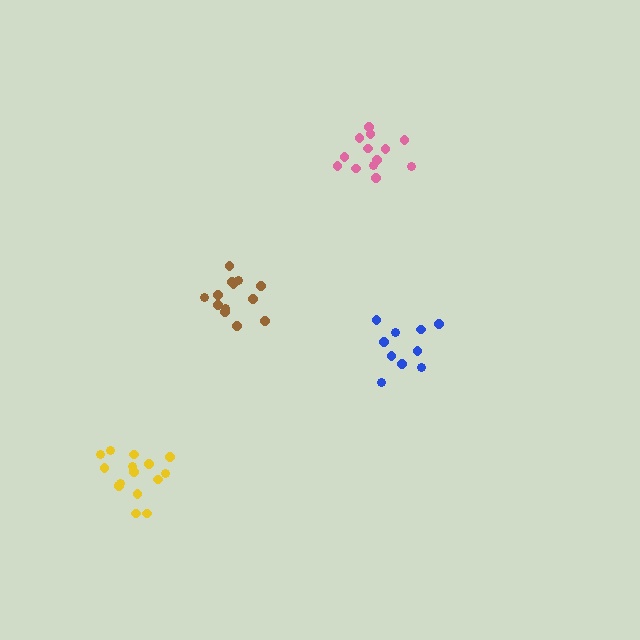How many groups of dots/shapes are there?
There are 4 groups.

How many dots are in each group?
Group 1: 10 dots, Group 2: 16 dots, Group 3: 13 dots, Group 4: 13 dots (52 total).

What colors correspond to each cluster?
The clusters are colored: blue, yellow, brown, pink.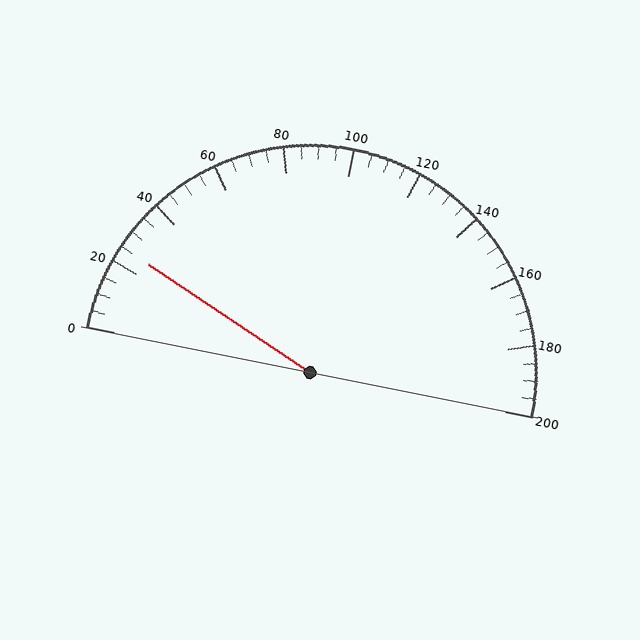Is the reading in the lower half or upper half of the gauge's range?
The reading is in the lower half of the range (0 to 200).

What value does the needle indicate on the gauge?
The needle indicates approximately 25.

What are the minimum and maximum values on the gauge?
The gauge ranges from 0 to 200.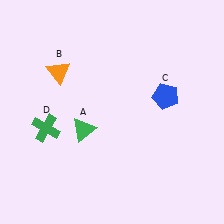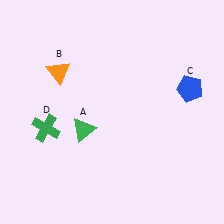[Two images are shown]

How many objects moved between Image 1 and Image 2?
1 object moved between the two images.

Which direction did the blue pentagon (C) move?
The blue pentagon (C) moved right.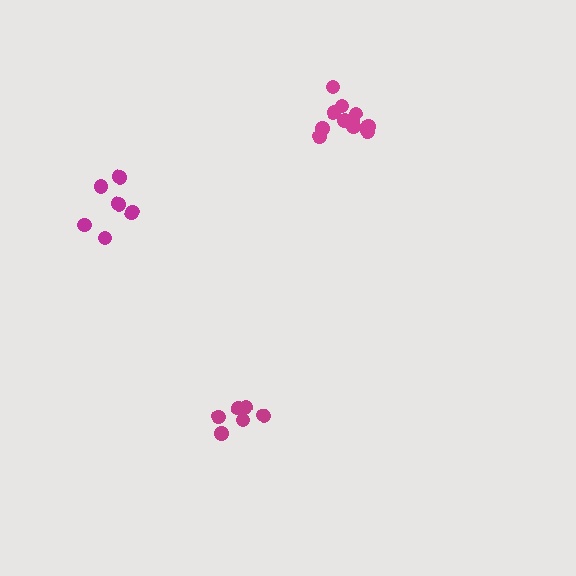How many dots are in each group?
Group 1: 6 dots, Group 2: 6 dots, Group 3: 11 dots (23 total).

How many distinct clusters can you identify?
There are 3 distinct clusters.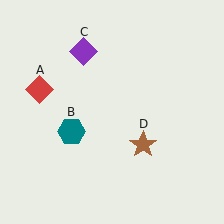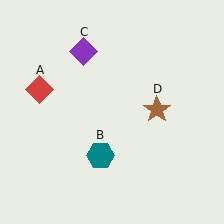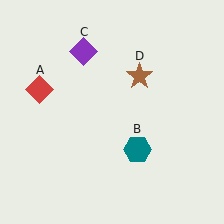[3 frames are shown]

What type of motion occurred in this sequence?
The teal hexagon (object B), brown star (object D) rotated counterclockwise around the center of the scene.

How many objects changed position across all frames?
2 objects changed position: teal hexagon (object B), brown star (object D).